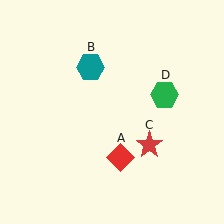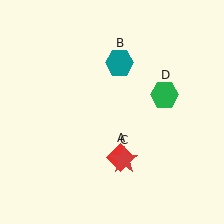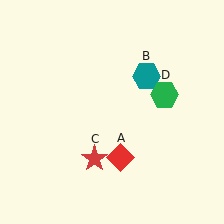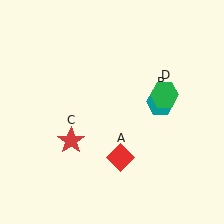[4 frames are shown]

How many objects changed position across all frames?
2 objects changed position: teal hexagon (object B), red star (object C).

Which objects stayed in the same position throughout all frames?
Red diamond (object A) and green hexagon (object D) remained stationary.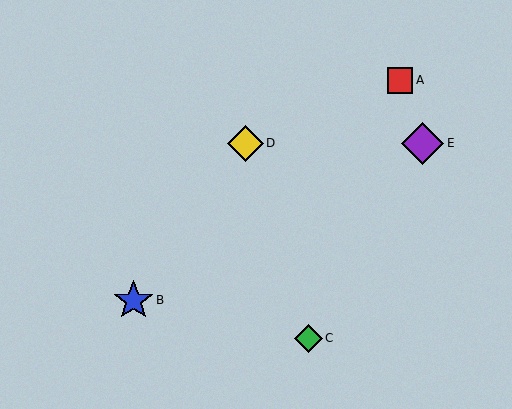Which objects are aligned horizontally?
Objects D, E are aligned horizontally.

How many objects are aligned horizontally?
2 objects (D, E) are aligned horizontally.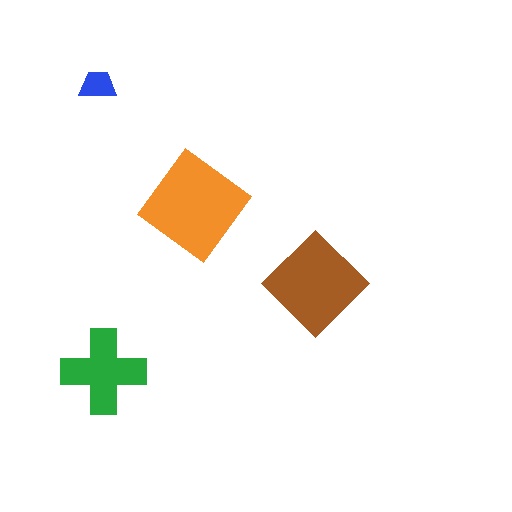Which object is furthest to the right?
The brown diamond is rightmost.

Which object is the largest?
The orange diamond.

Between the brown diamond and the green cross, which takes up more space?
The brown diamond.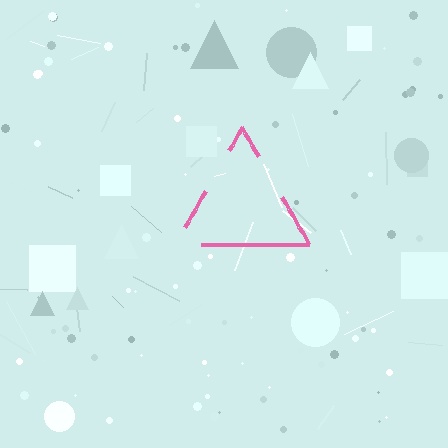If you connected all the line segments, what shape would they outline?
They would outline a triangle.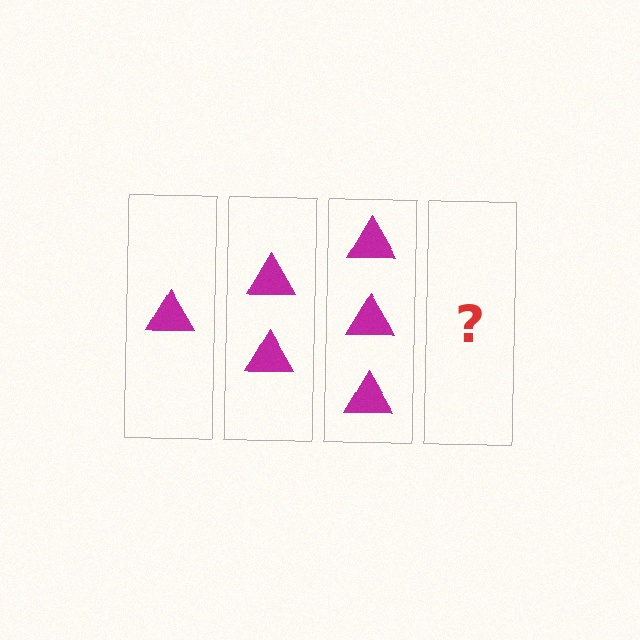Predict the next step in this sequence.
The next step is 4 triangles.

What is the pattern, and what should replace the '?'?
The pattern is that each step adds one more triangle. The '?' should be 4 triangles.